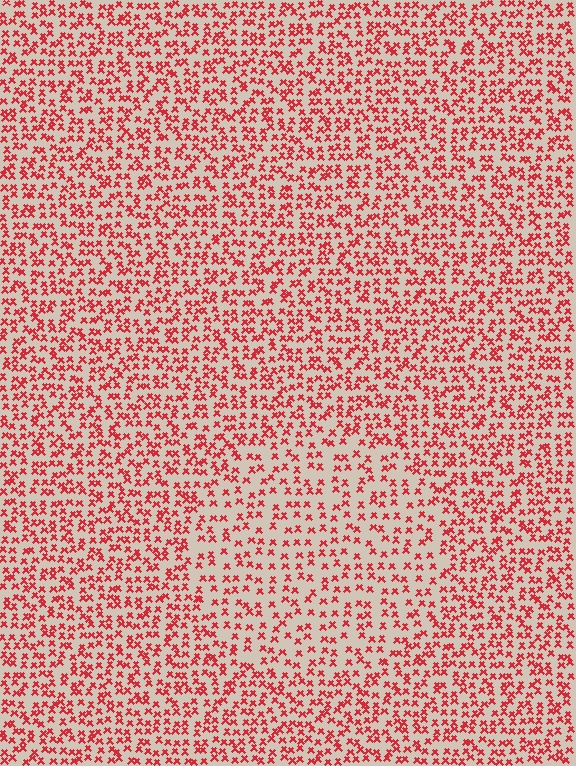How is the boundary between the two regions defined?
The boundary is defined by a change in element density (approximately 1.6x ratio). All elements are the same color, size, and shape.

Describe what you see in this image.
The image contains small red elements arranged at two different densities. A circle-shaped region is visible where the elements are less densely packed than the surrounding area.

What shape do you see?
I see a circle.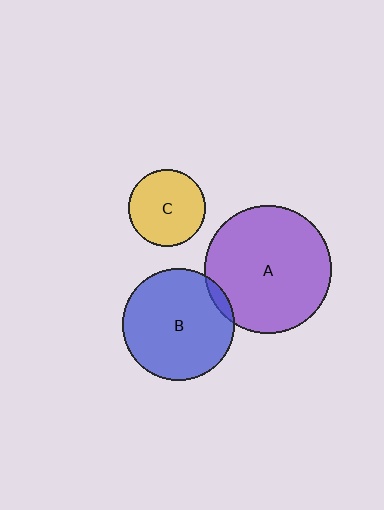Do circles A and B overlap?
Yes.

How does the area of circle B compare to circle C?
Approximately 2.1 times.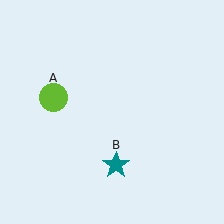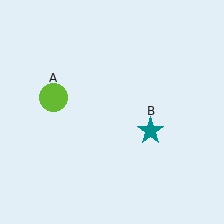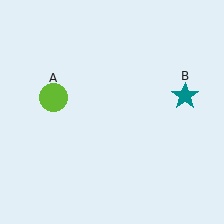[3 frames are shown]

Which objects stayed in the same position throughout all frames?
Lime circle (object A) remained stationary.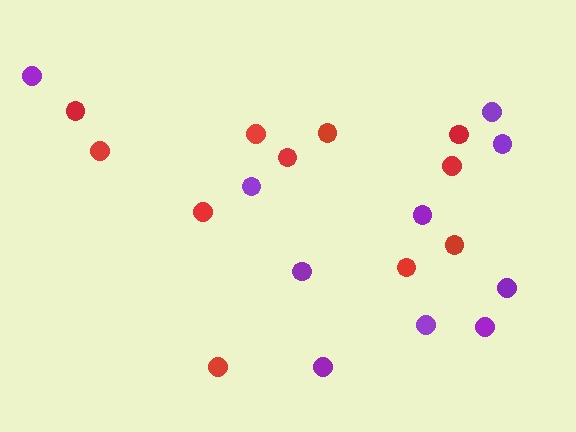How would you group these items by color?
There are 2 groups: one group of red circles (11) and one group of purple circles (10).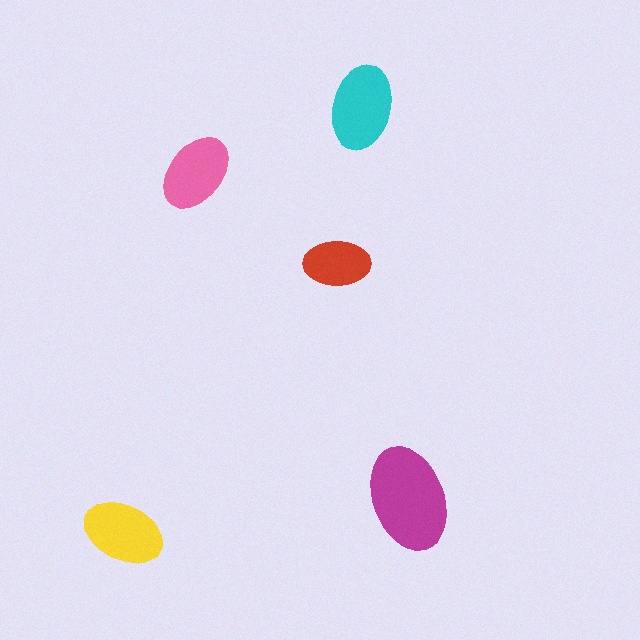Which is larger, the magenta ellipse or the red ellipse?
The magenta one.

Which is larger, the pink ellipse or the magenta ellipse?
The magenta one.